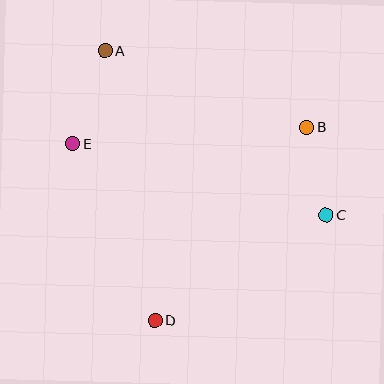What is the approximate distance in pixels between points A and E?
The distance between A and E is approximately 99 pixels.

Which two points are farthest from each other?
Points A and C are farthest from each other.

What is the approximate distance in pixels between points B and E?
The distance between B and E is approximately 234 pixels.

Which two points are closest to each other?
Points B and C are closest to each other.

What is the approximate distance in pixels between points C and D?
The distance between C and D is approximately 201 pixels.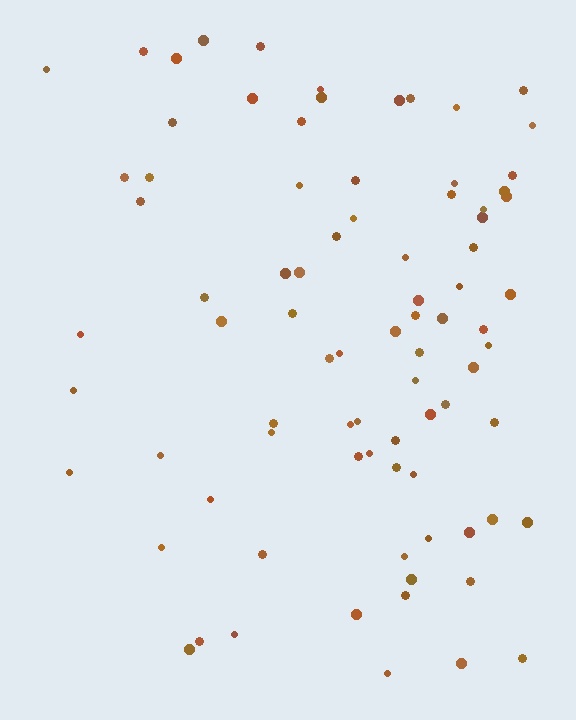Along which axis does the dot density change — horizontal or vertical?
Horizontal.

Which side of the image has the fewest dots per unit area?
The left.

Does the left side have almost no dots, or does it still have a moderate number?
Still a moderate number, just noticeably fewer than the right.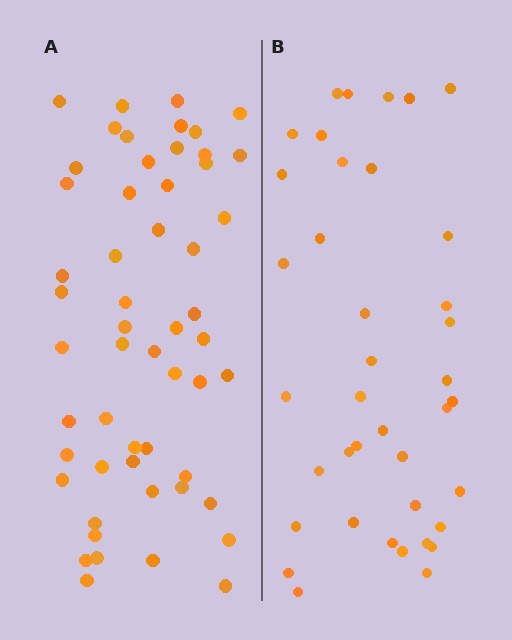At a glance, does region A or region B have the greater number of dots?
Region A (the left region) has more dots.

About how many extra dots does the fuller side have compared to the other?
Region A has approximately 15 more dots than region B.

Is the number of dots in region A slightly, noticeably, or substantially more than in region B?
Region A has noticeably more, but not dramatically so. The ratio is roughly 1.4 to 1.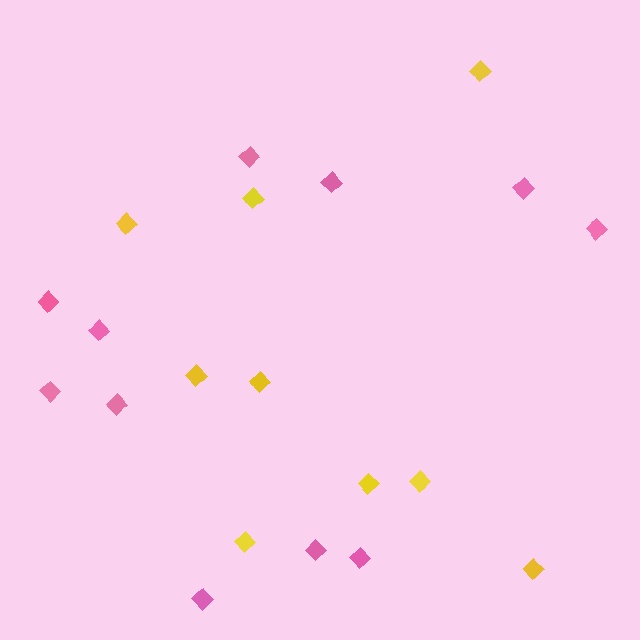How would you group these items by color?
There are 2 groups: one group of pink diamonds (11) and one group of yellow diamonds (9).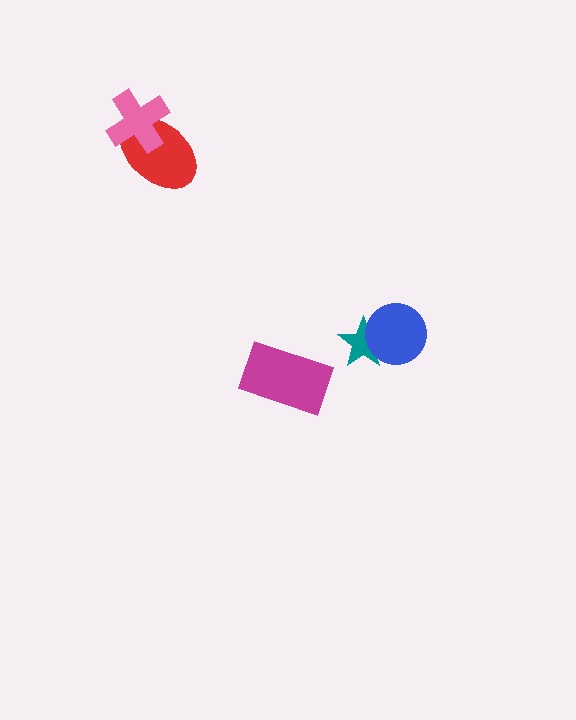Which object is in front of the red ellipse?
The pink cross is in front of the red ellipse.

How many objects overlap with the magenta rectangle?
0 objects overlap with the magenta rectangle.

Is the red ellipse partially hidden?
Yes, it is partially covered by another shape.